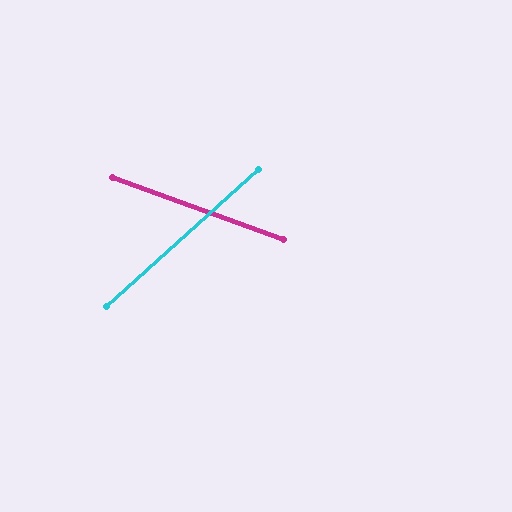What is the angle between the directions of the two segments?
Approximately 62 degrees.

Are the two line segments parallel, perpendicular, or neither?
Neither parallel nor perpendicular — they differ by about 62°.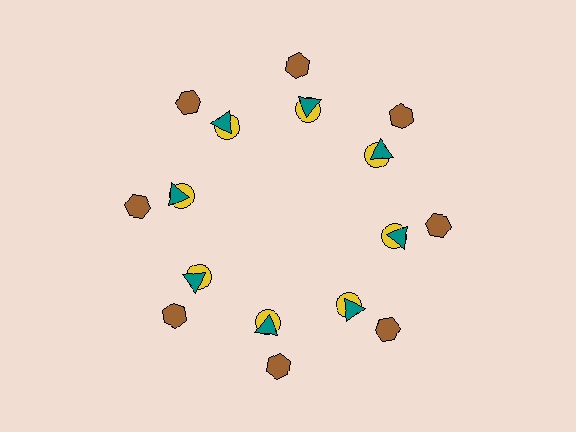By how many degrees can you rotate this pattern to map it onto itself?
The pattern maps onto itself every 45 degrees of rotation.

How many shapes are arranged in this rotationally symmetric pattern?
There are 24 shapes, arranged in 8 groups of 3.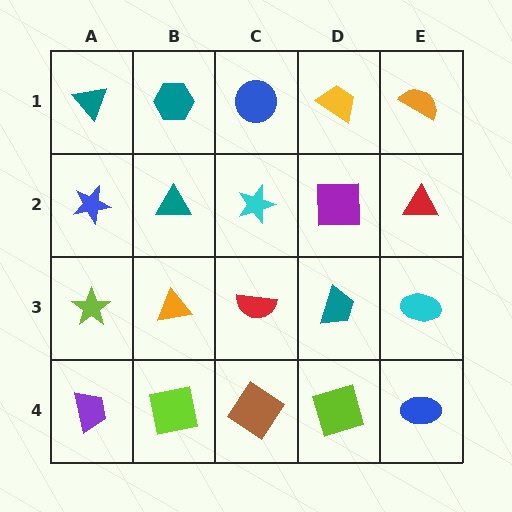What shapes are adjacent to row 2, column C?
A blue circle (row 1, column C), a red semicircle (row 3, column C), a teal triangle (row 2, column B), a purple square (row 2, column D).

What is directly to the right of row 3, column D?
A cyan ellipse.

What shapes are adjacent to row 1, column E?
A red triangle (row 2, column E), a yellow trapezoid (row 1, column D).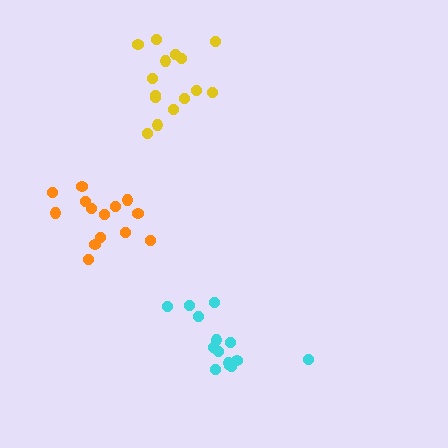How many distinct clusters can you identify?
There are 3 distinct clusters.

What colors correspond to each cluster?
The clusters are colored: yellow, cyan, orange.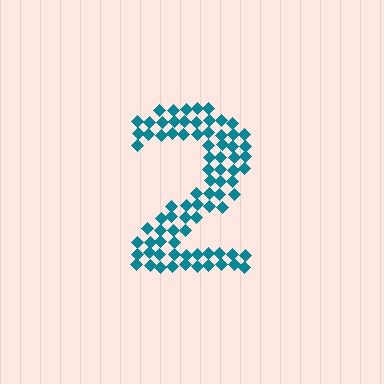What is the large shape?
The large shape is the digit 2.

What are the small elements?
The small elements are diamonds.